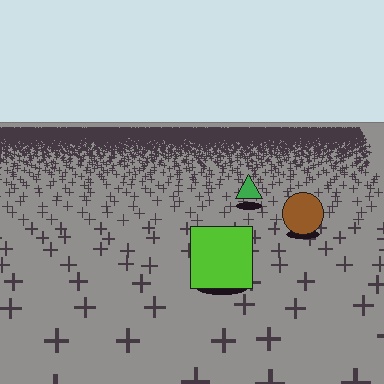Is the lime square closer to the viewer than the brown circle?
Yes. The lime square is closer — you can tell from the texture gradient: the ground texture is coarser near it.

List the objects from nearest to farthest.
From nearest to farthest: the lime square, the brown circle, the green triangle.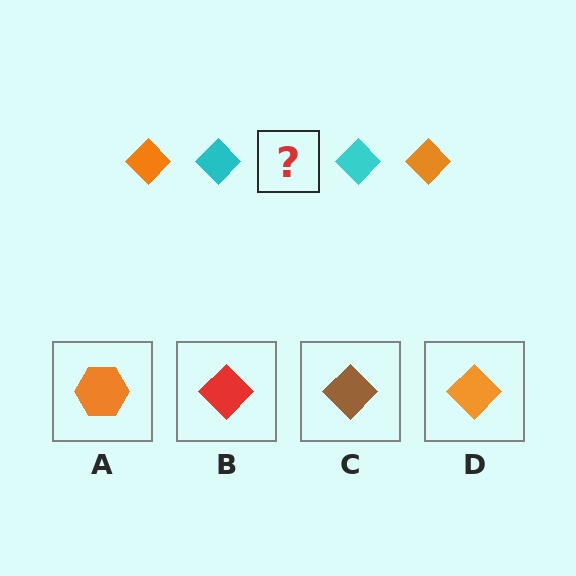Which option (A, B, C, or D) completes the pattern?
D.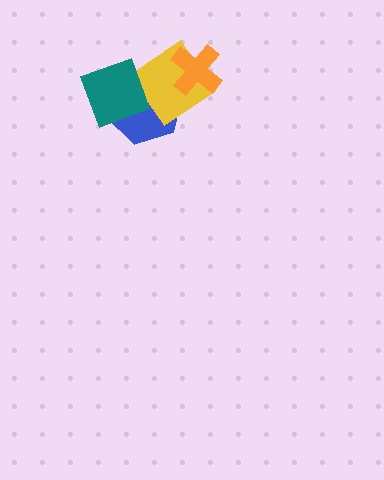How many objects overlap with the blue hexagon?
2 objects overlap with the blue hexagon.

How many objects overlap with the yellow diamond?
3 objects overlap with the yellow diamond.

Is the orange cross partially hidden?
No, no other shape covers it.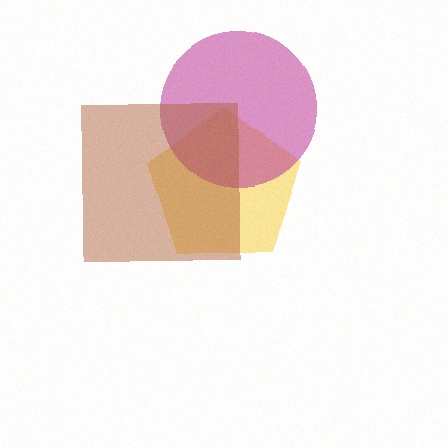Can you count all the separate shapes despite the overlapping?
Yes, there are 3 separate shapes.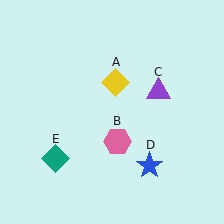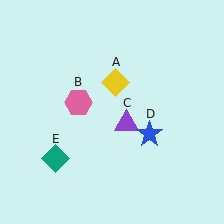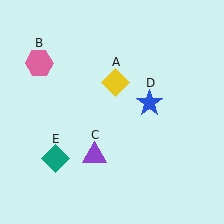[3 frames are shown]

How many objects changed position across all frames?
3 objects changed position: pink hexagon (object B), purple triangle (object C), blue star (object D).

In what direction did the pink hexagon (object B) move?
The pink hexagon (object B) moved up and to the left.